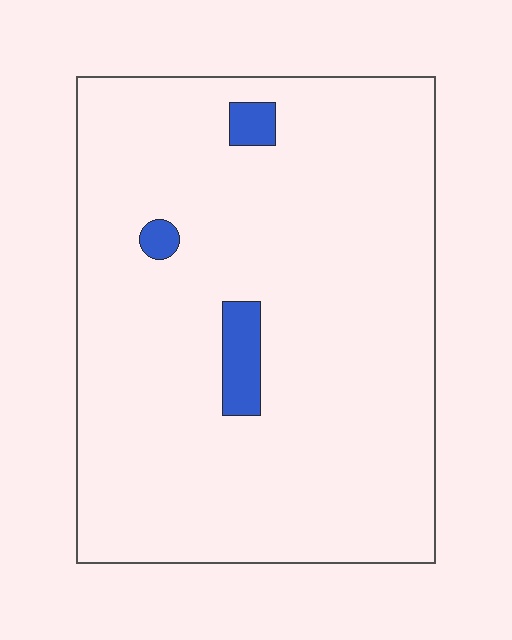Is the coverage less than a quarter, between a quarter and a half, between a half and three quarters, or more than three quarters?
Less than a quarter.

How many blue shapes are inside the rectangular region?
3.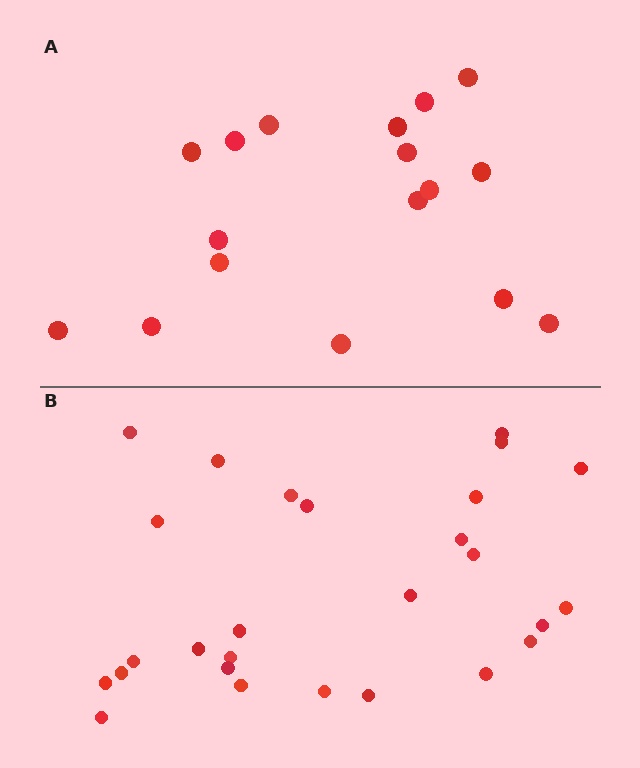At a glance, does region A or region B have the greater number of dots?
Region B (the bottom region) has more dots.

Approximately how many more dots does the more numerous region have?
Region B has roughly 10 or so more dots than region A.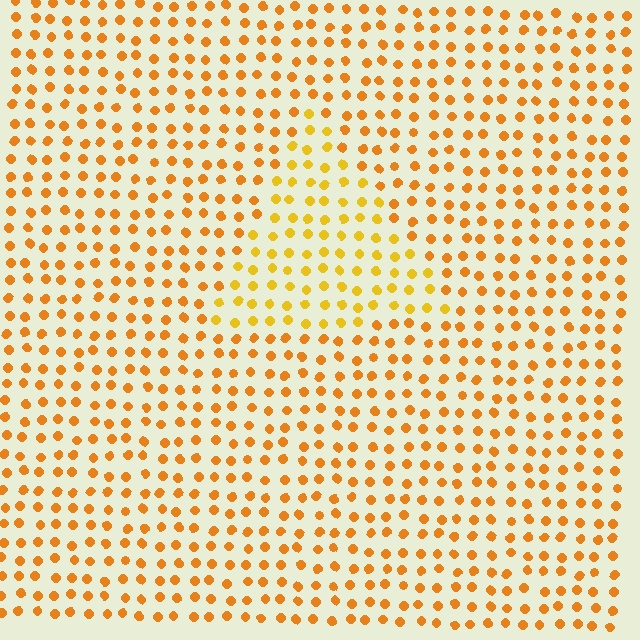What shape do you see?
I see a triangle.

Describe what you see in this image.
The image is filled with small orange elements in a uniform arrangement. A triangle-shaped region is visible where the elements are tinted to a slightly different hue, forming a subtle color boundary.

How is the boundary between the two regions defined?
The boundary is defined purely by a slight shift in hue (about 19 degrees). Spacing, size, and orientation are identical on both sides.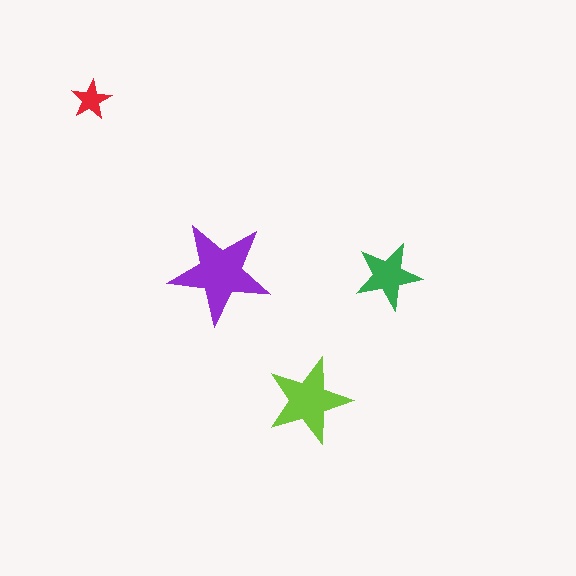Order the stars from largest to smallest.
the purple one, the lime one, the green one, the red one.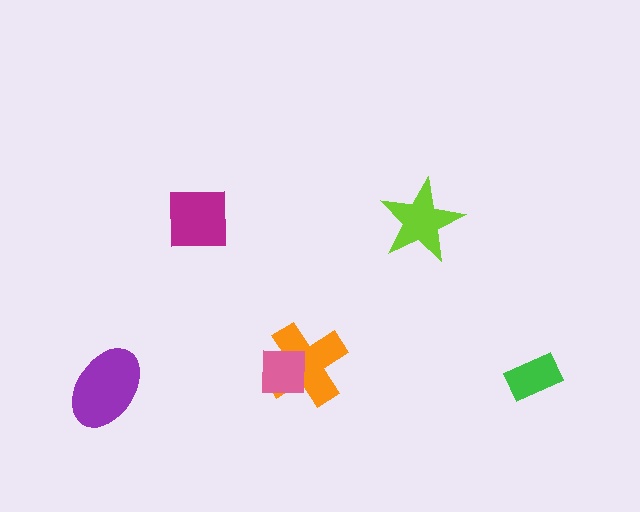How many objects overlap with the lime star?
0 objects overlap with the lime star.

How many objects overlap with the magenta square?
0 objects overlap with the magenta square.